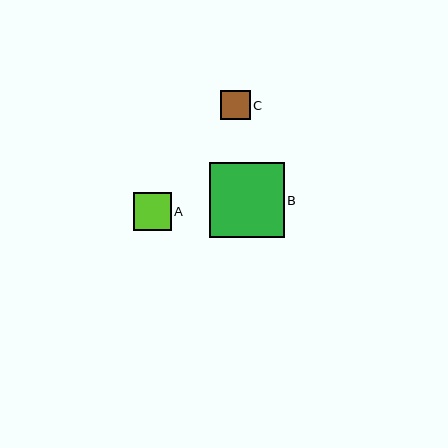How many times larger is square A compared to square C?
Square A is approximately 1.3 times the size of square C.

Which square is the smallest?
Square C is the smallest with a size of approximately 29 pixels.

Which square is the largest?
Square B is the largest with a size of approximately 75 pixels.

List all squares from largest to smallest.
From largest to smallest: B, A, C.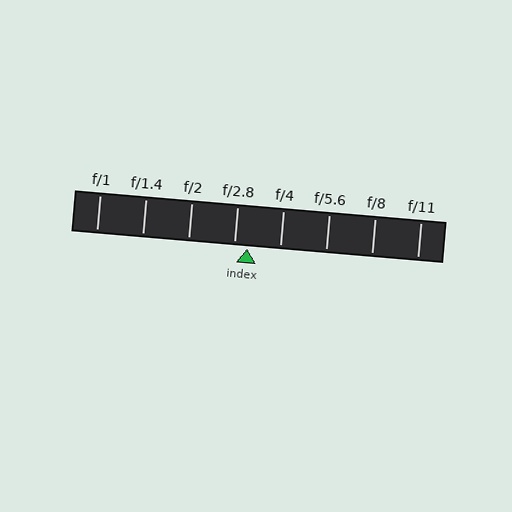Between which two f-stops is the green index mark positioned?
The index mark is between f/2.8 and f/4.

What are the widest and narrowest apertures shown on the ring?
The widest aperture shown is f/1 and the narrowest is f/11.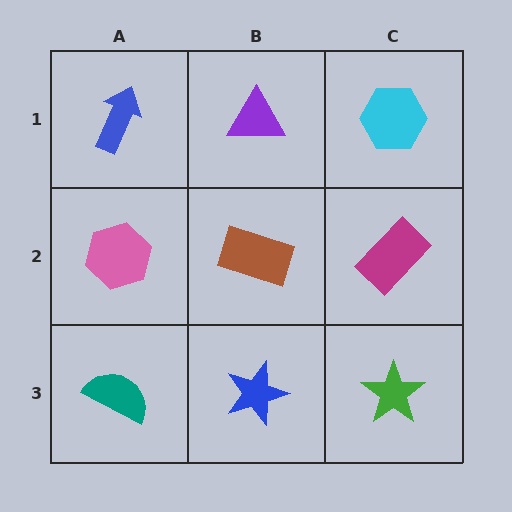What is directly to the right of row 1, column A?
A purple triangle.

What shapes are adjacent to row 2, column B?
A purple triangle (row 1, column B), a blue star (row 3, column B), a pink hexagon (row 2, column A), a magenta rectangle (row 2, column C).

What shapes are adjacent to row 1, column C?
A magenta rectangle (row 2, column C), a purple triangle (row 1, column B).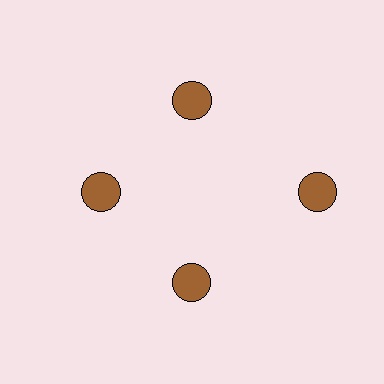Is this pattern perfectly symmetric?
No. The 4 brown circles are arranged in a ring, but one element near the 3 o'clock position is pushed outward from the center, breaking the 4-fold rotational symmetry.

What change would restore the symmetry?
The symmetry would be restored by moving it inward, back onto the ring so that all 4 circles sit at equal angles and equal distance from the center.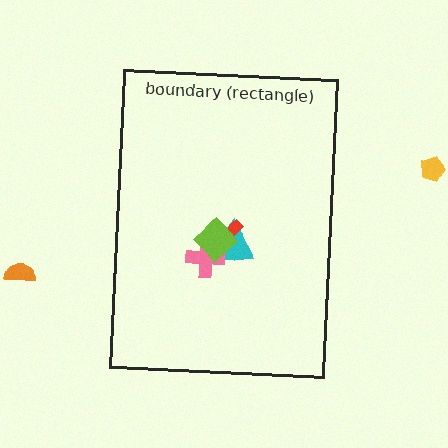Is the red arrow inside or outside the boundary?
Inside.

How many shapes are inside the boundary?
4 inside, 2 outside.